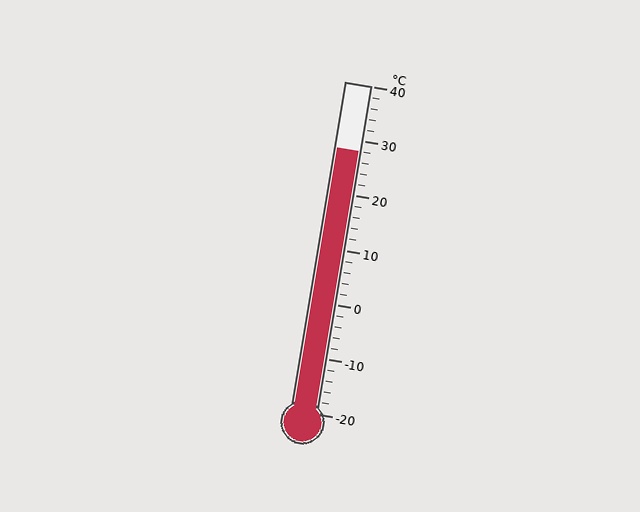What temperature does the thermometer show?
The thermometer shows approximately 28°C.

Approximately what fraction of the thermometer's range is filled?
The thermometer is filled to approximately 80% of its range.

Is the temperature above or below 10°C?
The temperature is above 10°C.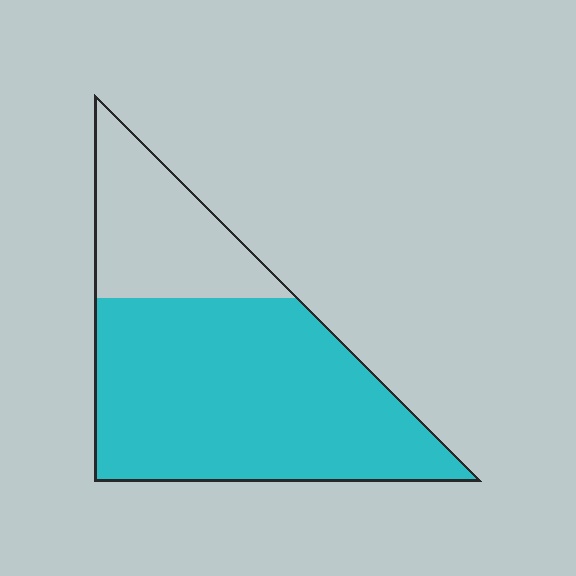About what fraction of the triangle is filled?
About three quarters (3/4).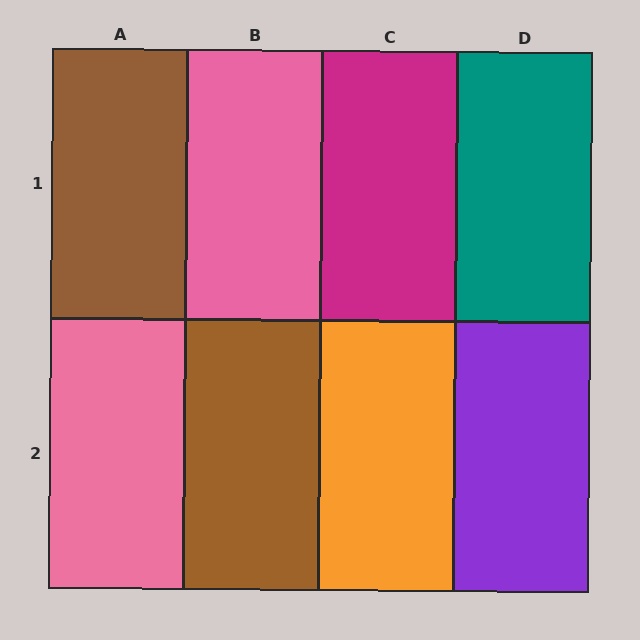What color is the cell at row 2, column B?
Brown.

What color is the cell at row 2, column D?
Purple.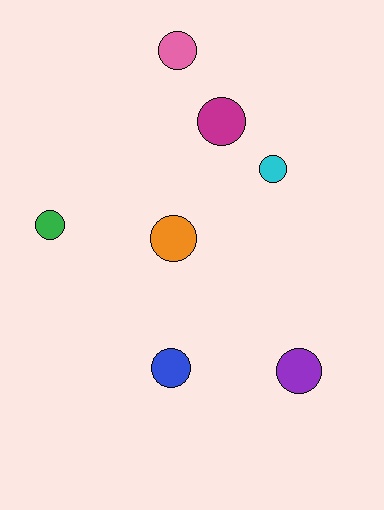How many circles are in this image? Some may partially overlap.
There are 7 circles.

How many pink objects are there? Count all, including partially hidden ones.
There is 1 pink object.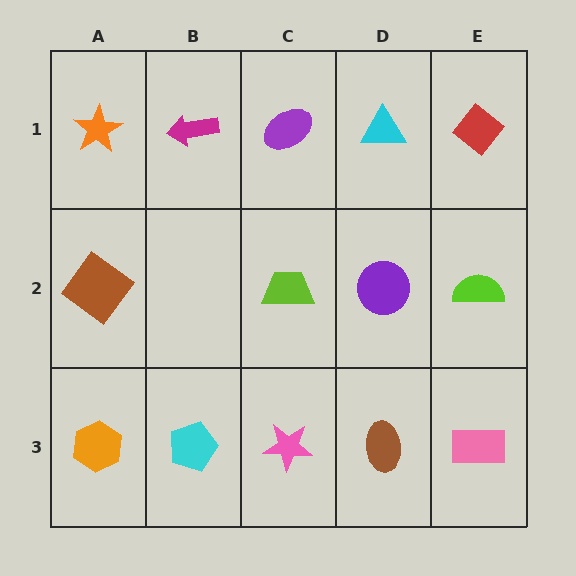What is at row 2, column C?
A lime trapezoid.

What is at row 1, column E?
A red diamond.